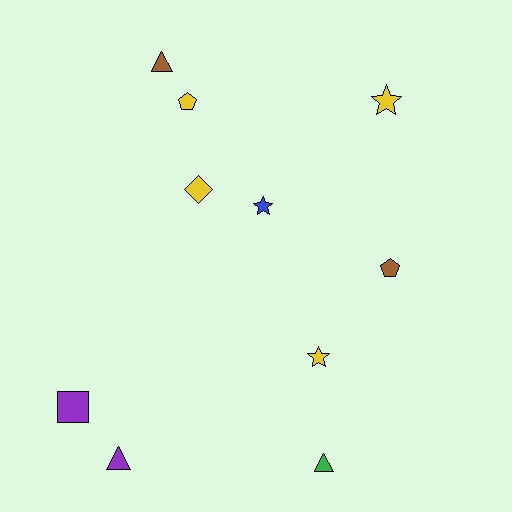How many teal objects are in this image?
There are no teal objects.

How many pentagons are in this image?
There are 2 pentagons.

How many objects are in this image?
There are 10 objects.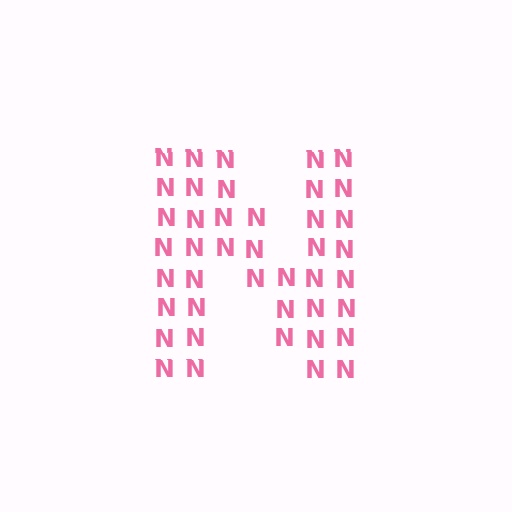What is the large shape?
The large shape is the letter N.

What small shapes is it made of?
It is made of small letter N's.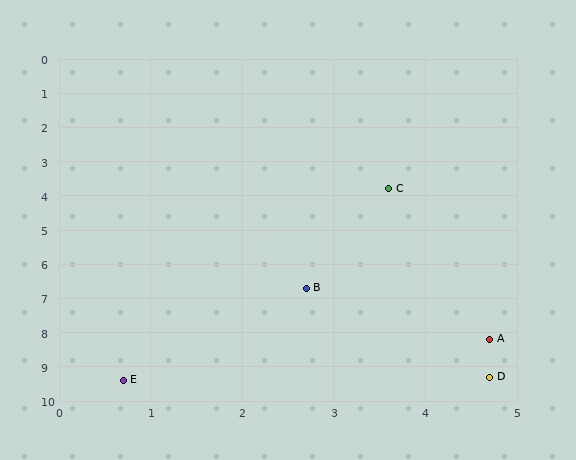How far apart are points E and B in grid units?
Points E and B are about 3.4 grid units apart.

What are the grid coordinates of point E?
Point E is at approximately (0.7, 9.4).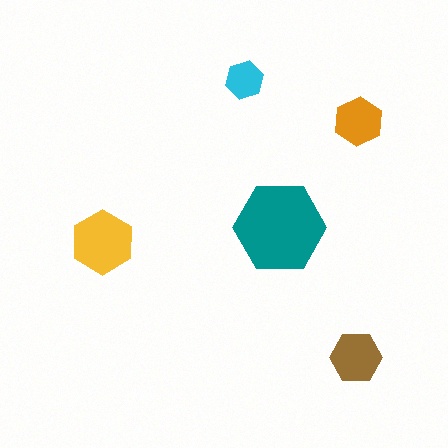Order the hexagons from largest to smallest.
the teal one, the yellow one, the brown one, the orange one, the cyan one.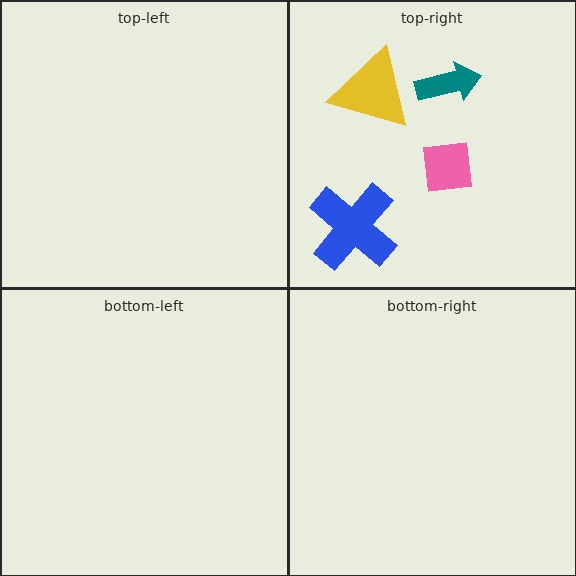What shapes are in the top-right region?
The pink square, the yellow triangle, the teal arrow, the blue cross.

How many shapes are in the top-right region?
4.